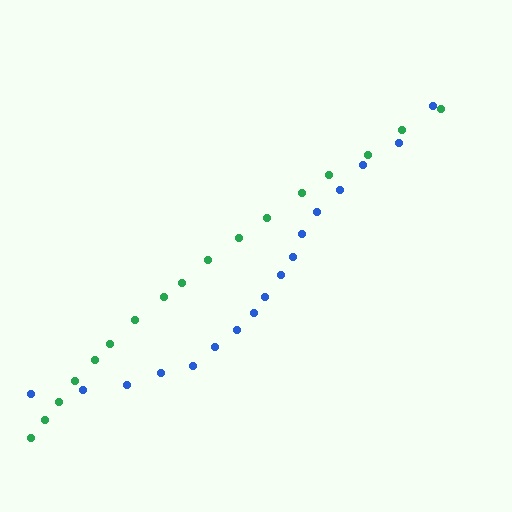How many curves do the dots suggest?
There are 2 distinct paths.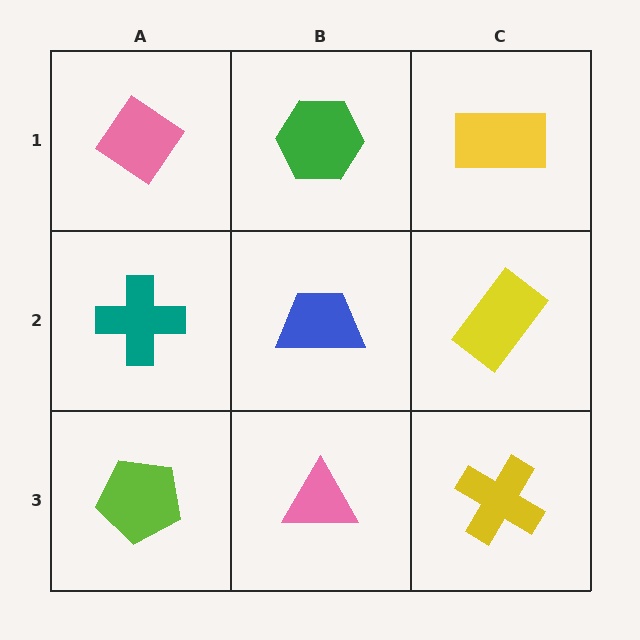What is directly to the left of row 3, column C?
A pink triangle.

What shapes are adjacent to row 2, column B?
A green hexagon (row 1, column B), a pink triangle (row 3, column B), a teal cross (row 2, column A), a yellow rectangle (row 2, column C).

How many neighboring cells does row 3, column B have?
3.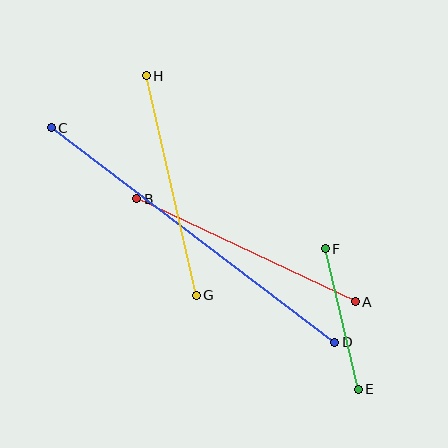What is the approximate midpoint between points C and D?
The midpoint is at approximately (193, 235) pixels.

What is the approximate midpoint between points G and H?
The midpoint is at approximately (171, 186) pixels.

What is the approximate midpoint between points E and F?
The midpoint is at approximately (342, 319) pixels.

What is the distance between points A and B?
The distance is approximately 241 pixels.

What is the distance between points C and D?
The distance is approximately 356 pixels.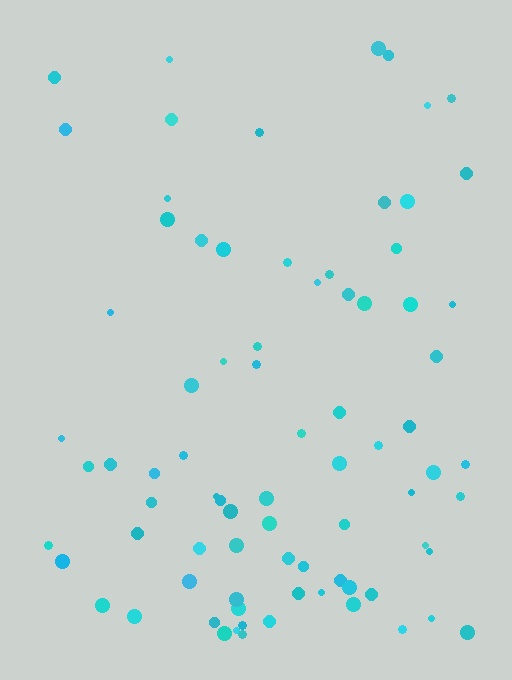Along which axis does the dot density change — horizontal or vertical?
Vertical.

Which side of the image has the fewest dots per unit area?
The top.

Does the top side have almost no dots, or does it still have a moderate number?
Still a moderate number, just noticeably fewer than the bottom.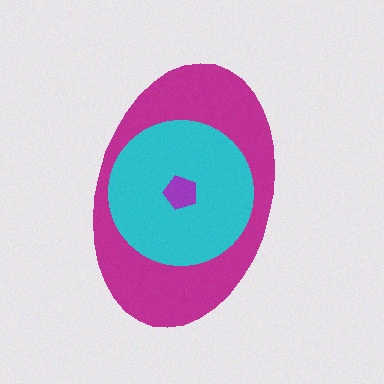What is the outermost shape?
The magenta ellipse.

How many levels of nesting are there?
3.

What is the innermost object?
The purple pentagon.